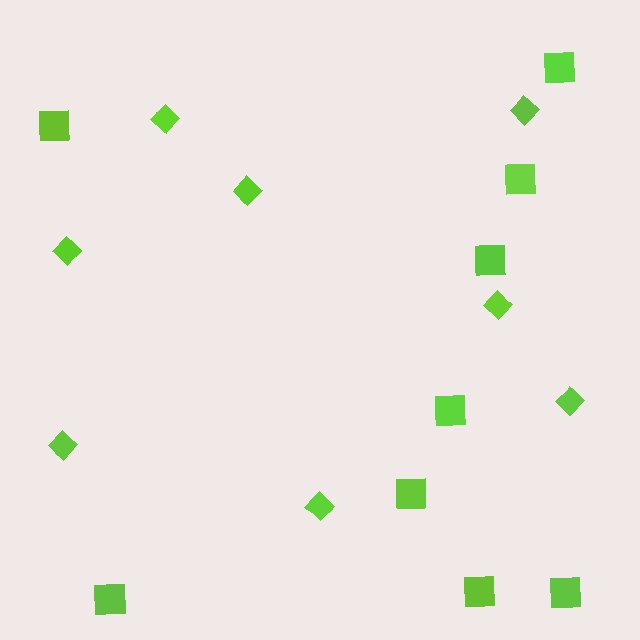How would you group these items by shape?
There are 2 groups: one group of squares (9) and one group of diamonds (8).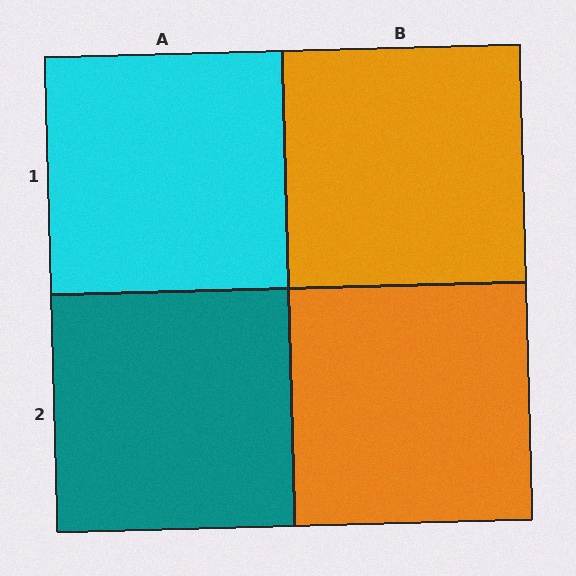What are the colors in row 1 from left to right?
Cyan, orange.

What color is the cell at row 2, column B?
Orange.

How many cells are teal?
1 cell is teal.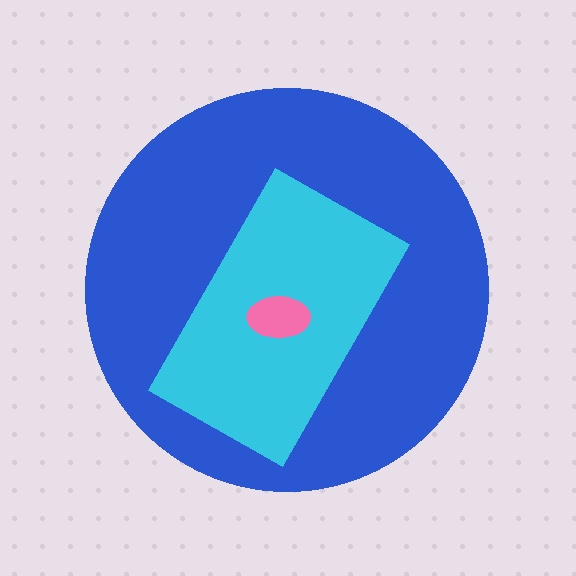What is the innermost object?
The pink ellipse.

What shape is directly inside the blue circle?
The cyan rectangle.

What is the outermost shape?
The blue circle.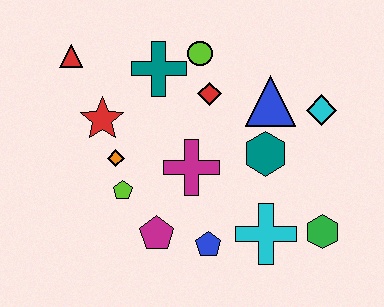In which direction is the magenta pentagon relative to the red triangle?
The magenta pentagon is below the red triangle.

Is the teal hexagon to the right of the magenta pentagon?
Yes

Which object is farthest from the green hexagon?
The red triangle is farthest from the green hexagon.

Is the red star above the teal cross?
No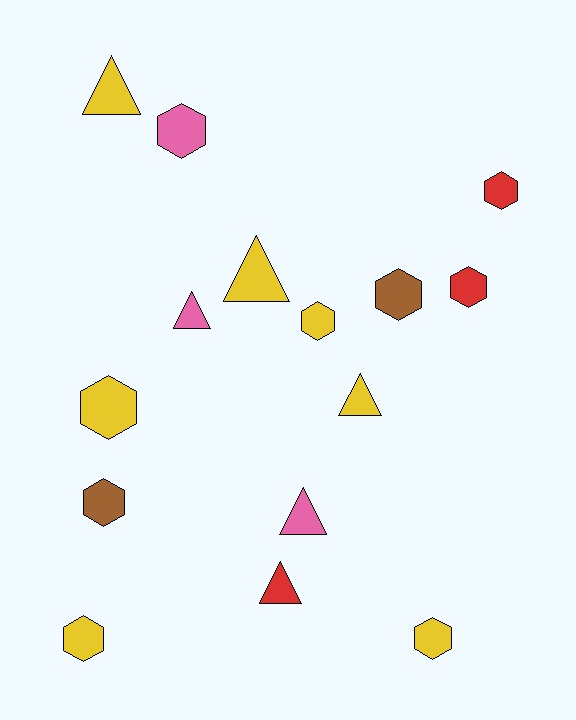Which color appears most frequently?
Yellow, with 7 objects.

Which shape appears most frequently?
Hexagon, with 9 objects.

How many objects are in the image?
There are 15 objects.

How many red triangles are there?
There is 1 red triangle.